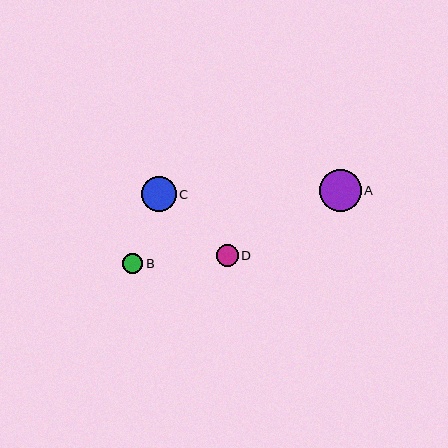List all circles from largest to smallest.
From largest to smallest: A, C, D, B.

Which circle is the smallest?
Circle B is the smallest with a size of approximately 21 pixels.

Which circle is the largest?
Circle A is the largest with a size of approximately 41 pixels.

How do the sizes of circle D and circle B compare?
Circle D and circle B are approximately the same size.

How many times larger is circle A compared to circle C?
Circle A is approximately 1.2 times the size of circle C.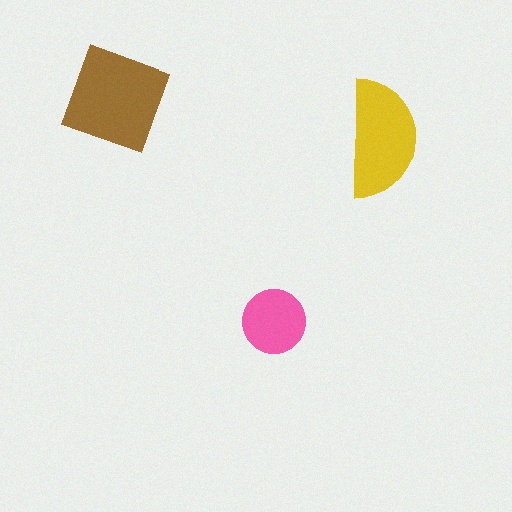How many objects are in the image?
There are 3 objects in the image.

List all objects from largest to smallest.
The brown diamond, the yellow semicircle, the pink circle.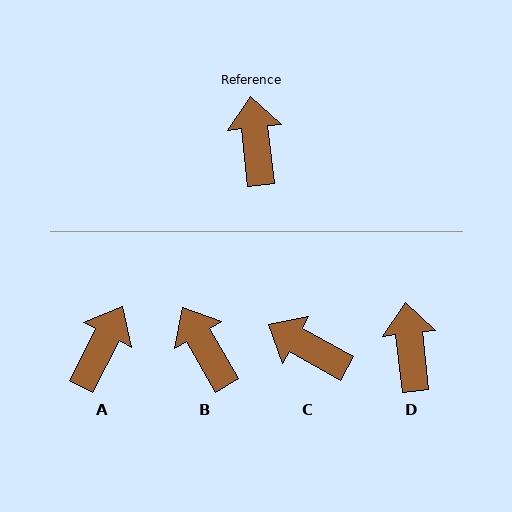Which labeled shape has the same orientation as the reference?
D.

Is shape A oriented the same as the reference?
No, it is off by about 34 degrees.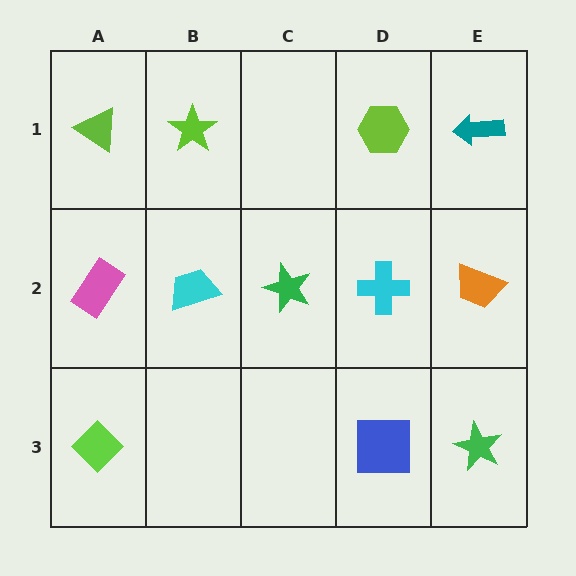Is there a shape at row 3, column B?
No, that cell is empty.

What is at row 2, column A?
A pink rectangle.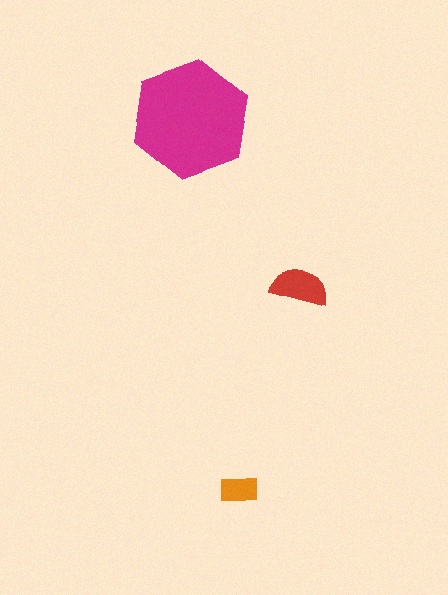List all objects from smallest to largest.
The orange rectangle, the red semicircle, the magenta hexagon.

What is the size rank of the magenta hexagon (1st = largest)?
1st.